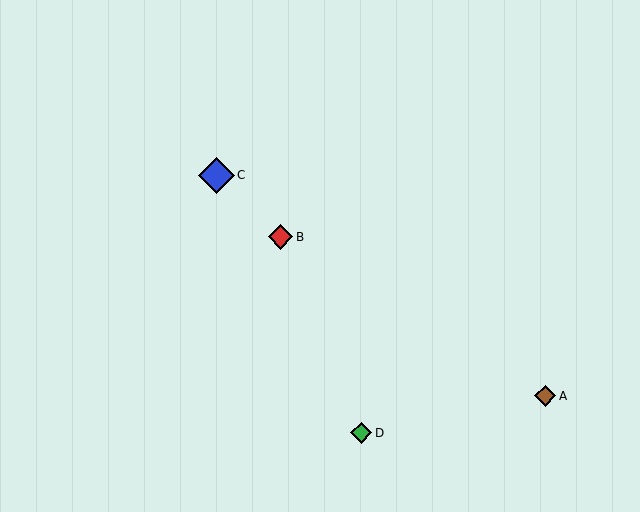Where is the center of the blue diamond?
The center of the blue diamond is at (216, 175).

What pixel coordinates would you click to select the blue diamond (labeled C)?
Click at (216, 175) to select the blue diamond C.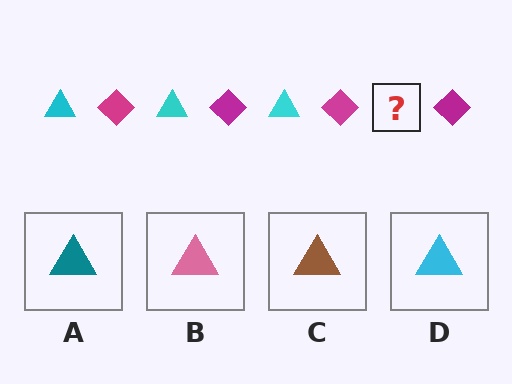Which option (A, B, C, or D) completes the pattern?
D.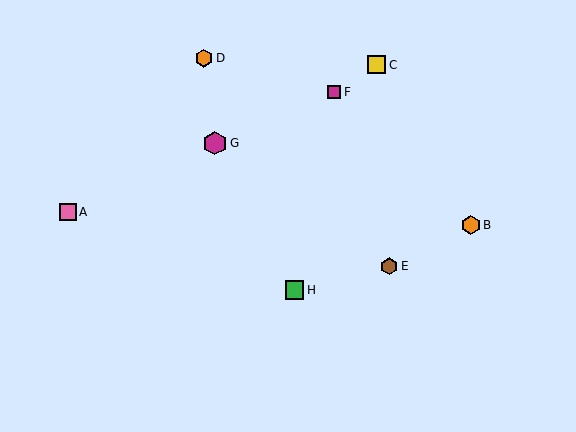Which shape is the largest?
The magenta hexagon (labeled G) is the largest.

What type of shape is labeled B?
Shape B is an orange hexagon.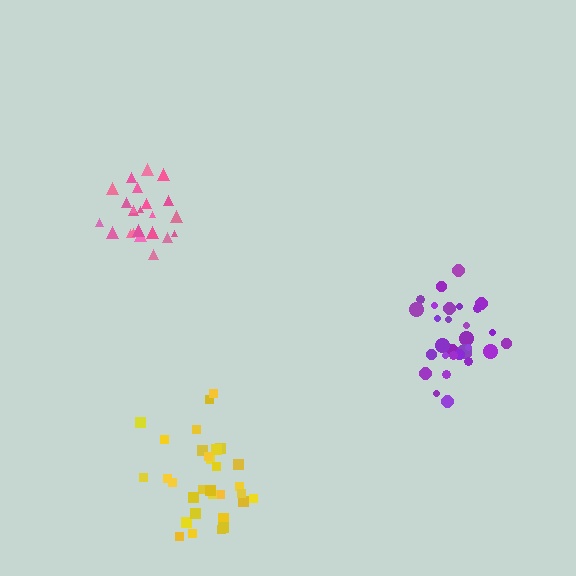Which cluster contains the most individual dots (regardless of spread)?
Yellow (31).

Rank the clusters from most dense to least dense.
pink, purple, yellow.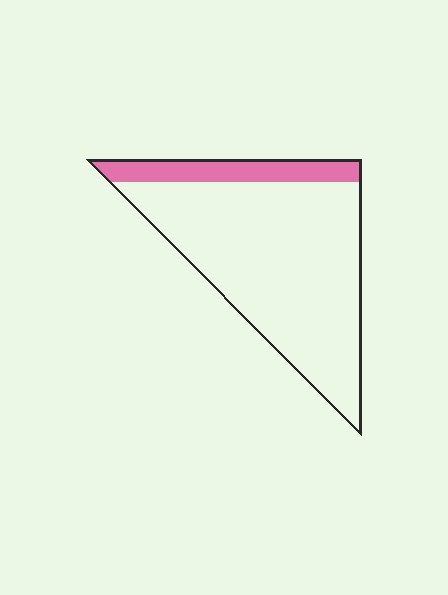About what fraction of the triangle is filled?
About one sixth (1/6).